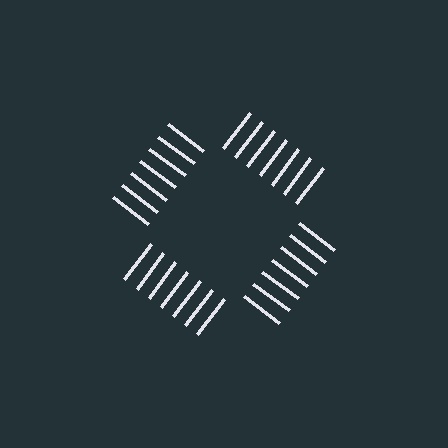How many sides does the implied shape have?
4 sides — the line-ends trace a square.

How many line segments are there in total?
28 — 7 along each of the 4 edges.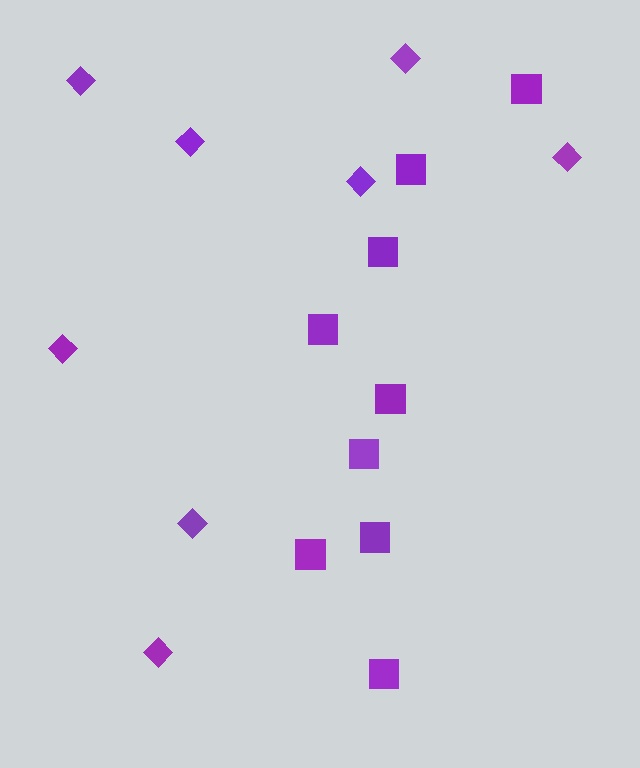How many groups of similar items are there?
There are 2 groups: one group of squares (9) and one group of diamonds (8).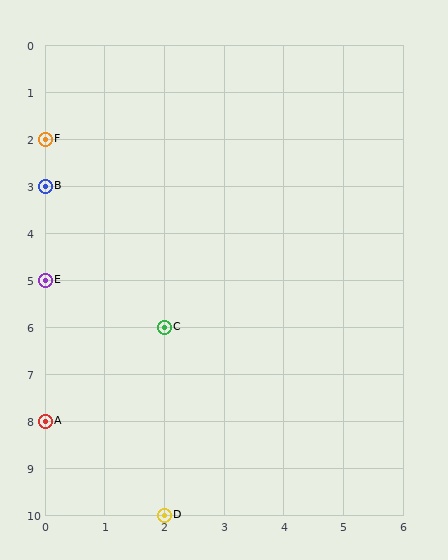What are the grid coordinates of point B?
Point B is at grid coordinates (0, 3).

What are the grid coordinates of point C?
Point C is at grid coordinates (2, 6).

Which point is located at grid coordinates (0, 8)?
Point A is at (0, 8).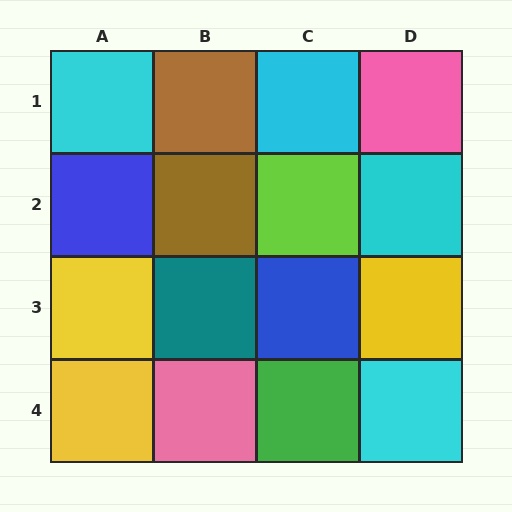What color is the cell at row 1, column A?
Cyan.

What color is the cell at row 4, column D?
Cyan.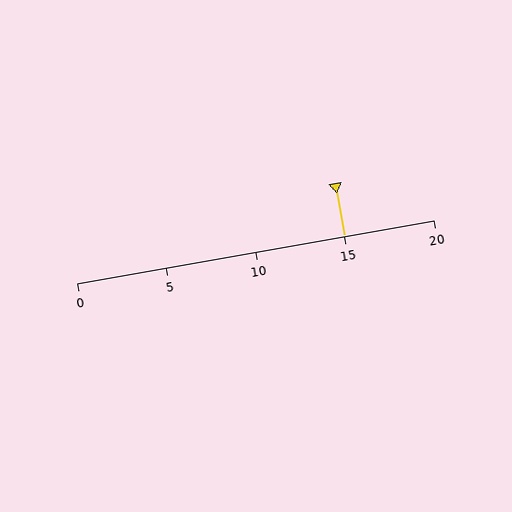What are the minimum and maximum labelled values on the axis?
The axis runs from 0 to 20.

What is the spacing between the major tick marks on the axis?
The major ticks are spaced 5 apart.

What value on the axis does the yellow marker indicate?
The marker indicates approximately 15.